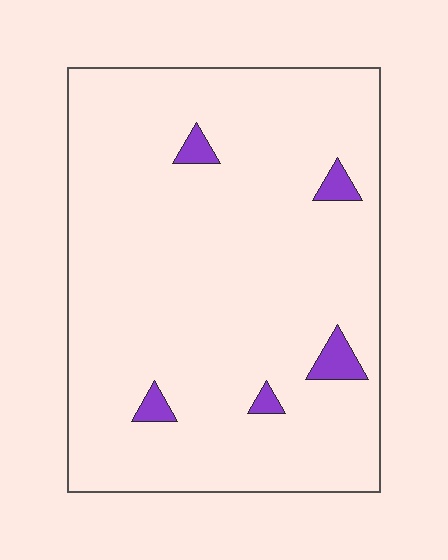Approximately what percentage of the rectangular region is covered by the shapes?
Approximately 5%.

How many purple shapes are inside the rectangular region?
5.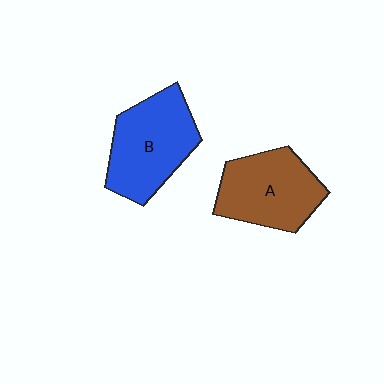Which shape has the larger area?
Shape B (blue).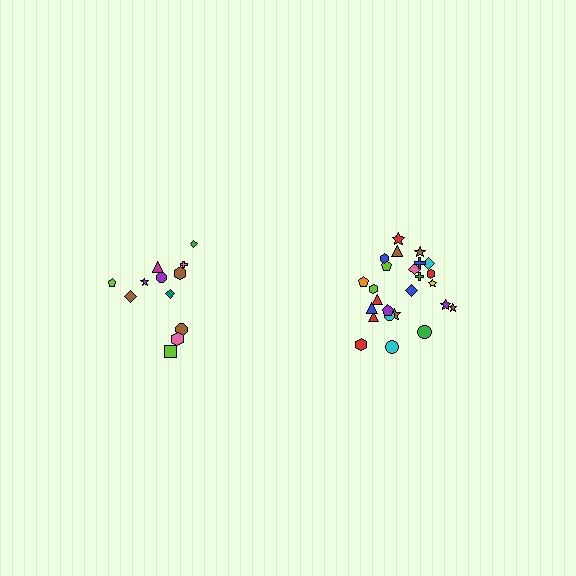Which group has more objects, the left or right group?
The right group.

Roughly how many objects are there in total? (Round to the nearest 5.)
Roughly 35 objects in total.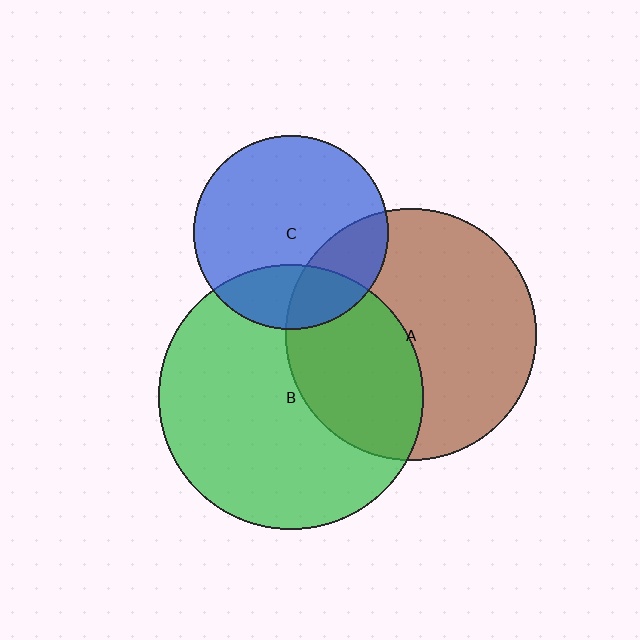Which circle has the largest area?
Circle B (green).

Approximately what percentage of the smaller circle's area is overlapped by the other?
Approximately 25%.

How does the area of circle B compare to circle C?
Approximately 1.9 times.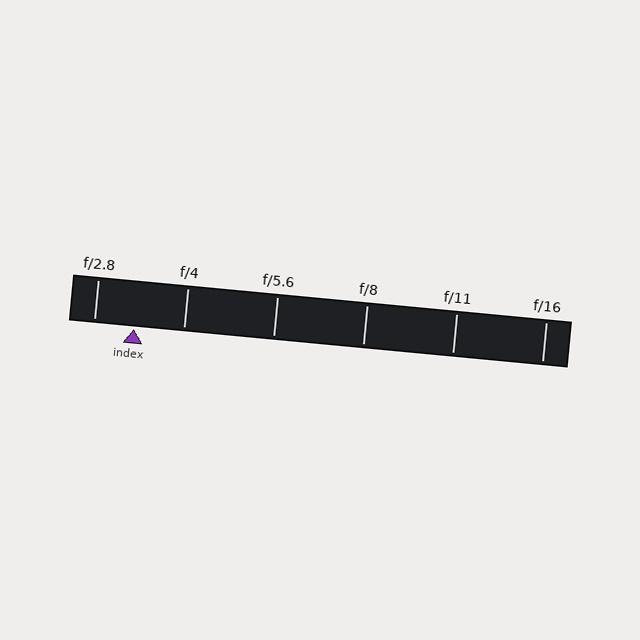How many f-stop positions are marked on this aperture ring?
There are 6 f-stop positions marked.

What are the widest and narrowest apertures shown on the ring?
The widest aperture shown is f/2.8 and the narrowest is f/16.